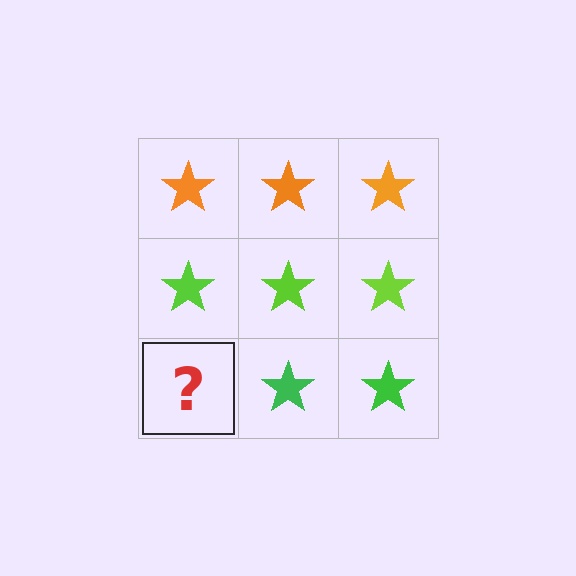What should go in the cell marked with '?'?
The missing cell should contain a green star.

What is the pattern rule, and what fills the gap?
The rule is that each row has a consistent color. The gap should be filled with a green star.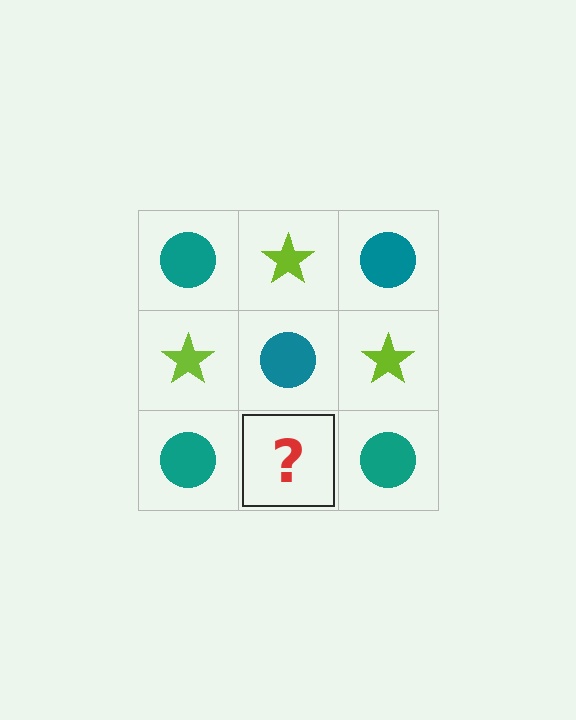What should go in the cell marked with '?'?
The missing cell should contain a lime star.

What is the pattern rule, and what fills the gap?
The rule is that it alternates teal circle and lime star in a checkerboard pattern. The gap should be filled with a lime star.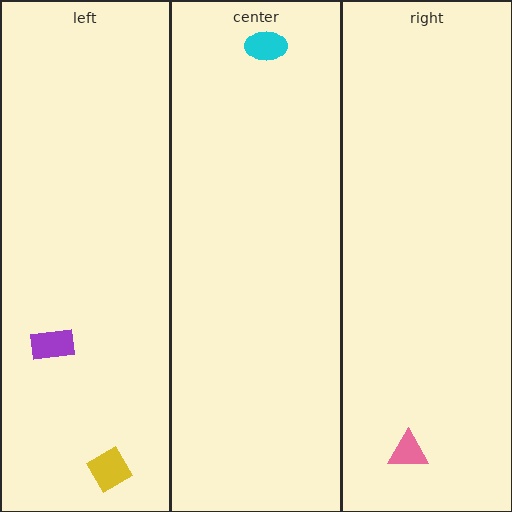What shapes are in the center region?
The cyan ellipse.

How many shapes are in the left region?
2.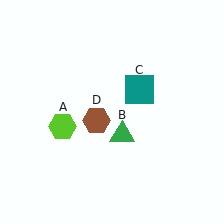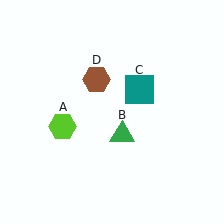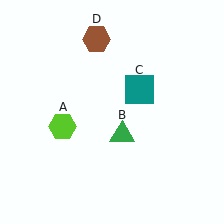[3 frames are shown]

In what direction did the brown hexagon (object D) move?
The brown hexagon (object D) moved up.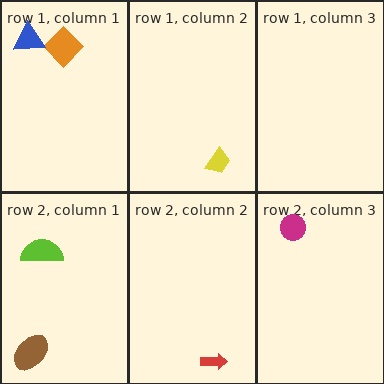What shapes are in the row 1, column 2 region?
The yellow trapezoid.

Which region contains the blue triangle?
The row 1, column 1 region.